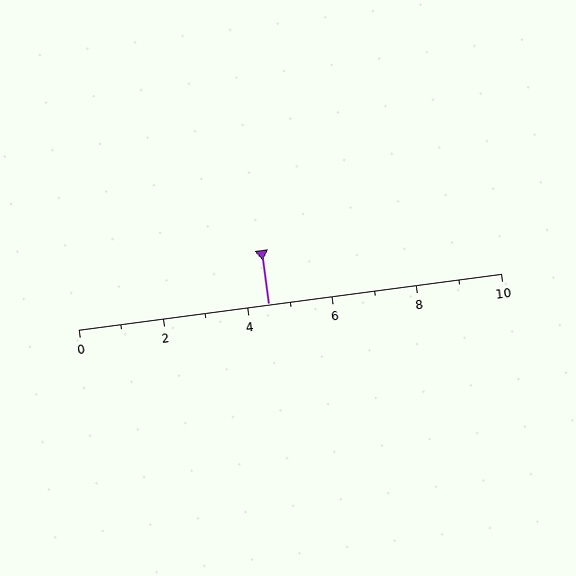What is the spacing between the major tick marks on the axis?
The major ticks are spaced 2 apart.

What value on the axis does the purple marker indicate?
The marker indicates approximately 4.5.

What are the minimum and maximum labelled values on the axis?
The axis runs from 0 to 10.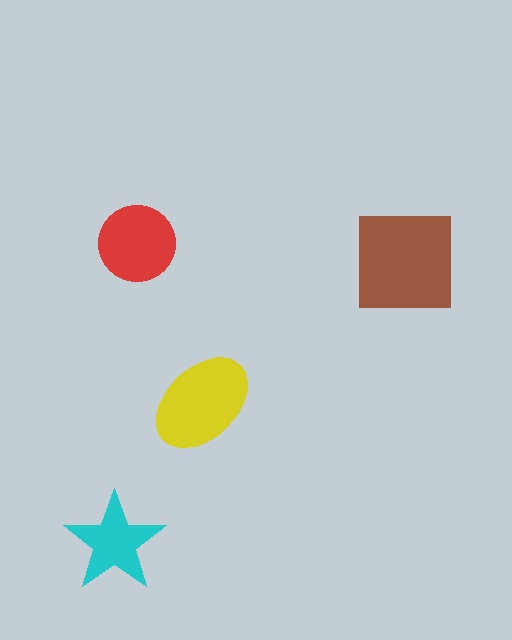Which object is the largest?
The brown square.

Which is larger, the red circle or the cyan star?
The red circle.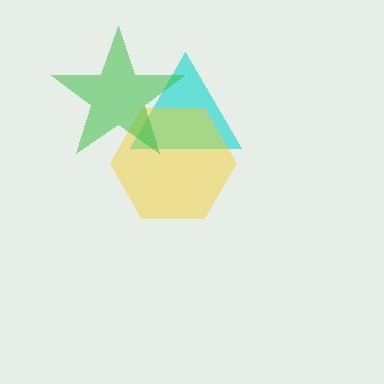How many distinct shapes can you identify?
There are 3 distinct shapes: a cyan triangle, a yellow hexagon, a green star.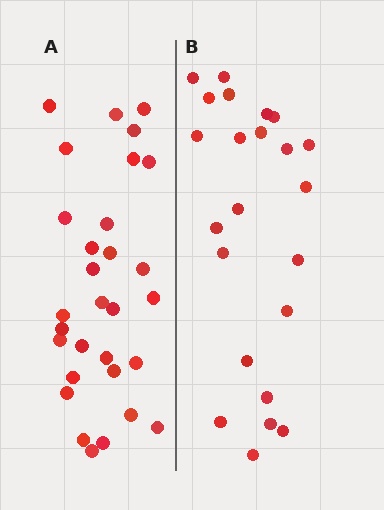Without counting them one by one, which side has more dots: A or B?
Region A (the left region) has more dots.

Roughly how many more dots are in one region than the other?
Region A has roughly 8 or so more dots than region B.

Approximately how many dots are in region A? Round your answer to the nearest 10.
About 30 dots.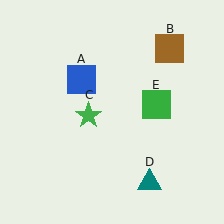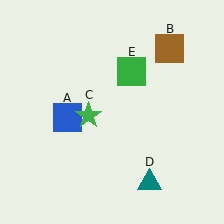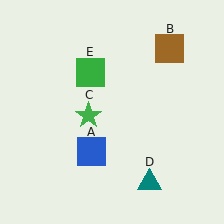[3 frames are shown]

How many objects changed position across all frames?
2 objects changed position: blue square (object A), green square (object E).